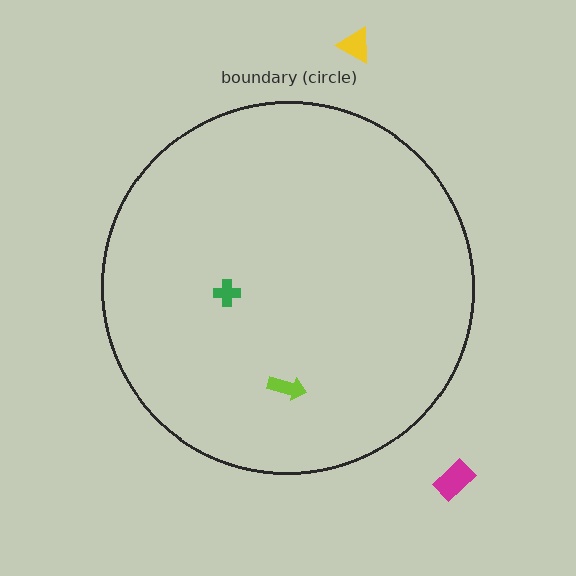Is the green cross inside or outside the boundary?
Inside.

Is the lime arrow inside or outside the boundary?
Inside.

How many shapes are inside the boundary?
2 inside, 2 outside.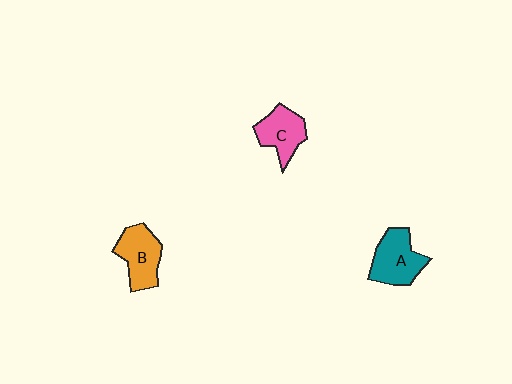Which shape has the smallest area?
Shape C (pink).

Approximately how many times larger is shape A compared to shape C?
Approximately 1.2 times.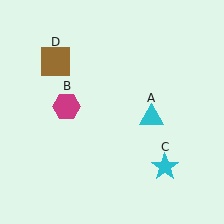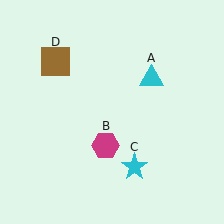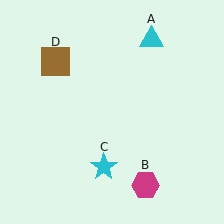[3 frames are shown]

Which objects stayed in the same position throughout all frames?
Brown square (object D) remained stationary.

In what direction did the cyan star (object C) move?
The cyan star (object C) moved left.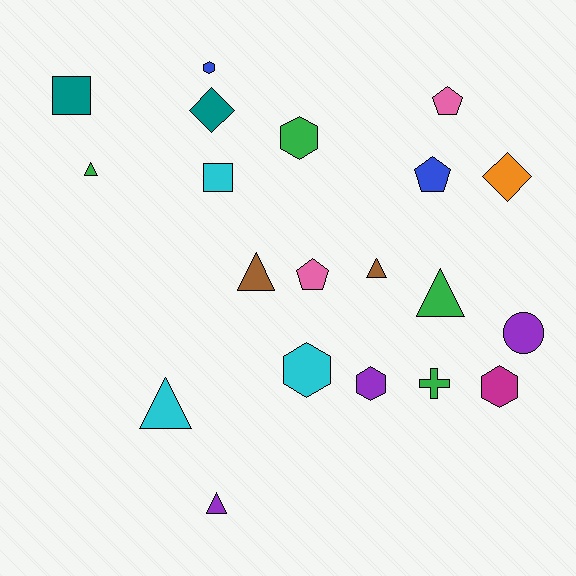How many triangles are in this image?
There are 6 triangles.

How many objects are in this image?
There are 20 objects.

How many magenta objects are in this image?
There is 1 magenta object.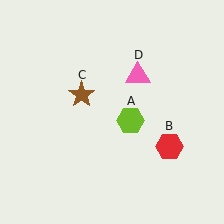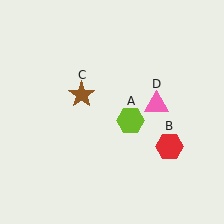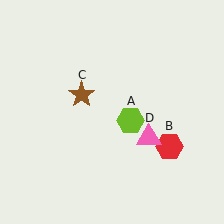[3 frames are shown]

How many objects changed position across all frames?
1 object changed position: pink triangle (object D).